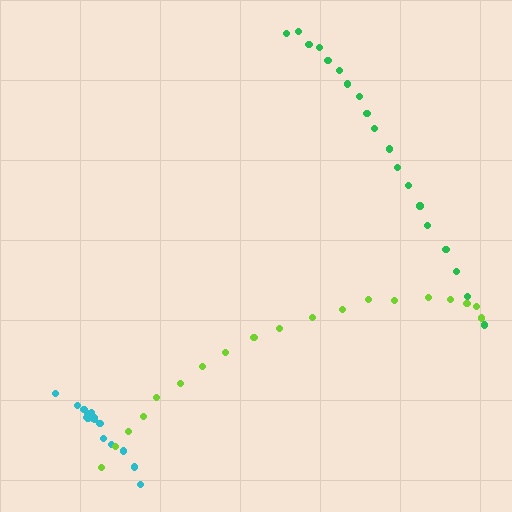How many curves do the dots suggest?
There are 3 distinct paths.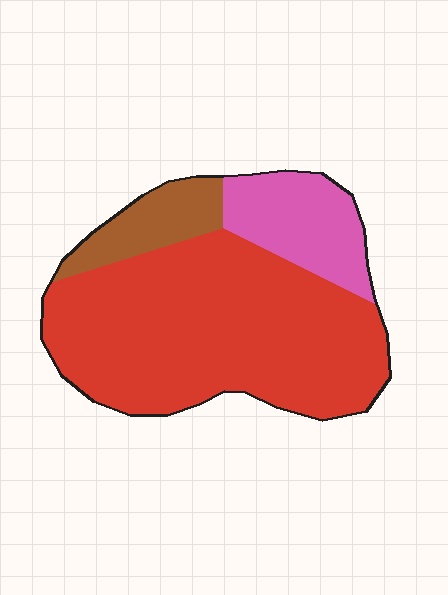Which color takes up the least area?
Brown, at roughly 10%.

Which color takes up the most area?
Red, at roughly 70%.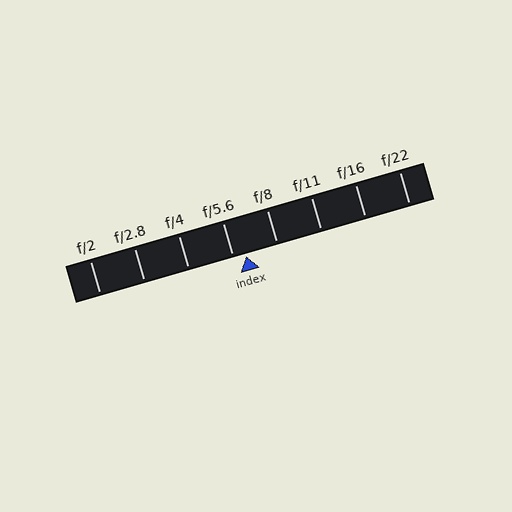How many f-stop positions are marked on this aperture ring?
There are 8 f-stop positions marked.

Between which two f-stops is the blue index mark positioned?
The index mark is between f/5.6 and f/8.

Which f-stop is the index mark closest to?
The index mark is closest to f/5.6.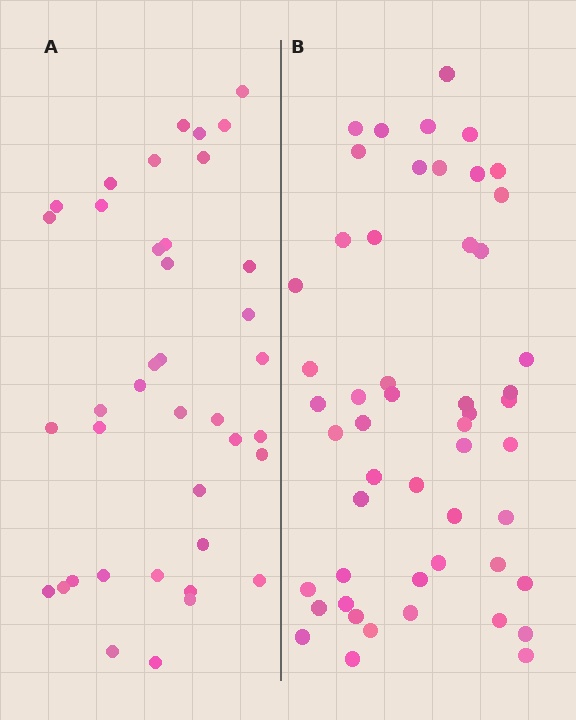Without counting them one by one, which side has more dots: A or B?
Region B (the right region) has more dots.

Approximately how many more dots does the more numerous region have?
Region B has approximately 15 more dots than region A.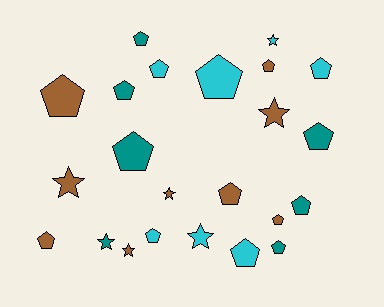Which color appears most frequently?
Brown, with 9 objects.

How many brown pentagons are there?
There are 5 brown pentagons.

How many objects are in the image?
There are 23 objects.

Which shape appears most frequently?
Pentagon, with 16 objects.